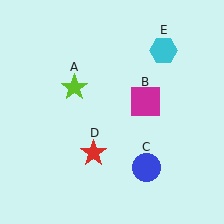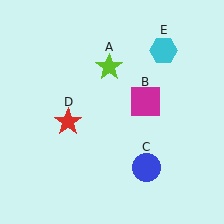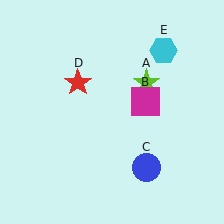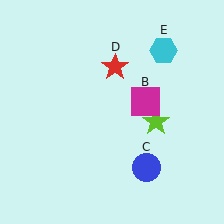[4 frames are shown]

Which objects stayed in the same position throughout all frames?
Magenta square (object B) and blue circle (object C) and cyan hexagon (object E) remained stationary.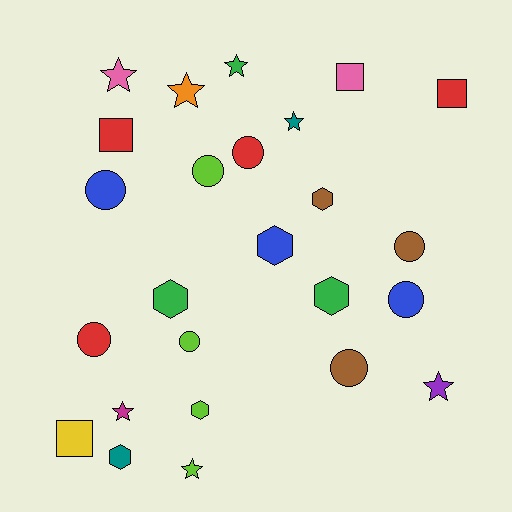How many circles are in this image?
There are 8 circles.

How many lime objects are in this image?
There are 4 lime objects.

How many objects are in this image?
There are 25 objects.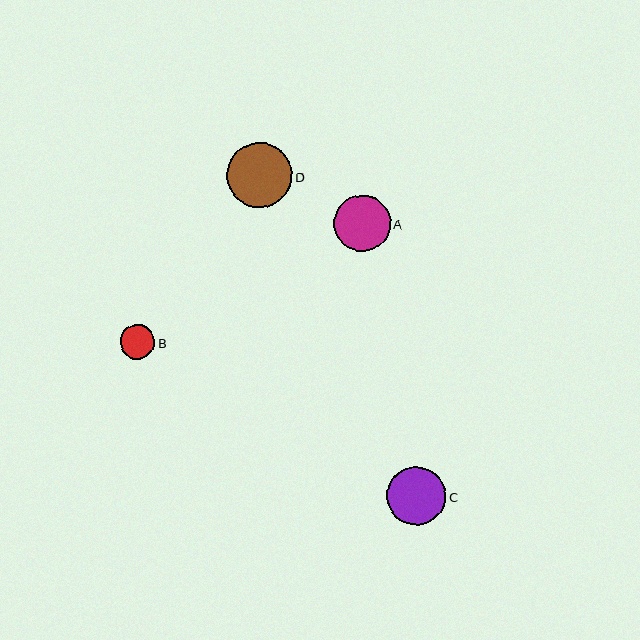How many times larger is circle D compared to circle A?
Circle D is approximately 1.1 times the size of circle A.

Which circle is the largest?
Circle D is the largest with a size of approximately 65 pixels.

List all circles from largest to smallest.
From largest to smallest: D, C, A, B.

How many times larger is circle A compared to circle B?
Circle A is approximately 1.6 times the size of circle B.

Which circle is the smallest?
Circle B is the smallest with a size of approximately 34 pixels.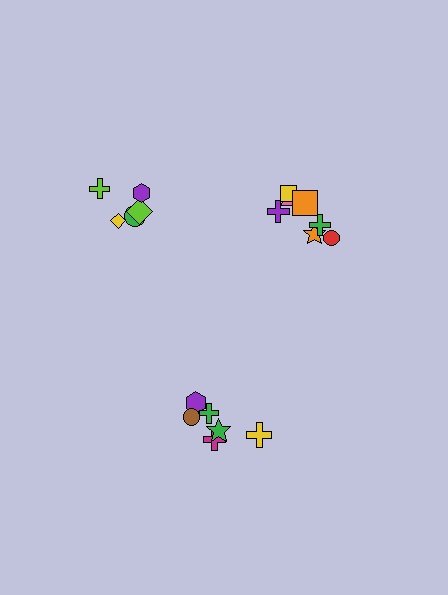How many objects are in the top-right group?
There are 7 objects.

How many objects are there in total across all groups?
There are 18 objects.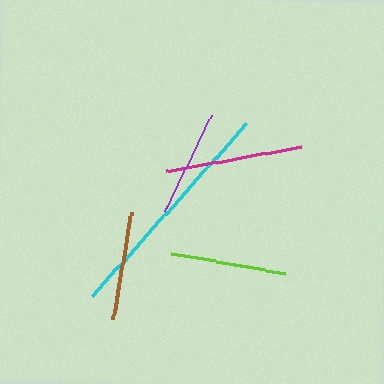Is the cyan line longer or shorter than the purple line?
The cyan line is longer than the purple line.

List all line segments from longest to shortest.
From longest to shortest: cyan, magenta, lime, brown, purple.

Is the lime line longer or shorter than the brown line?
The lime line is longer than the brown line.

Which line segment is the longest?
The cyan line is the longest at approximately 232 pixels.